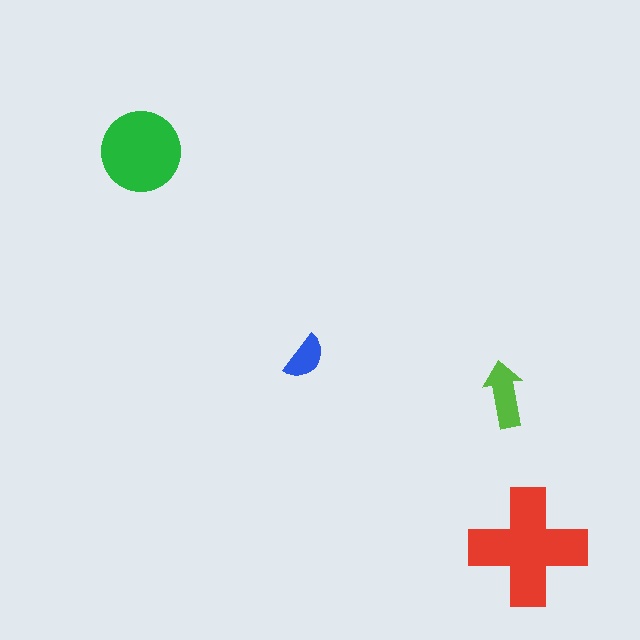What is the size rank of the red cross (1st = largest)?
1st.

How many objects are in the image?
There are 4 objects in the image.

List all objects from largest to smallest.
The red cross, the green circle, the lime arrow, the blue semicircle.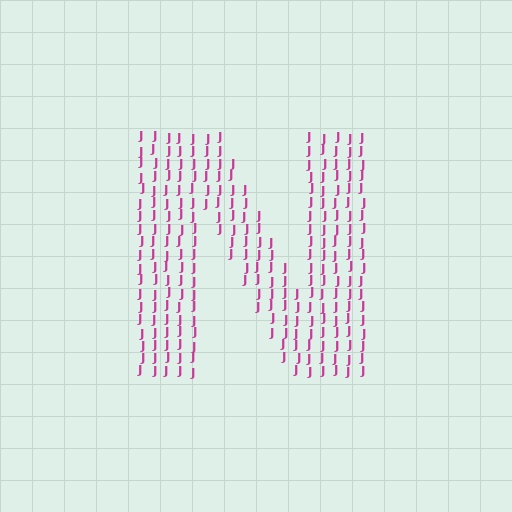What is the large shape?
The large shape is the letter N.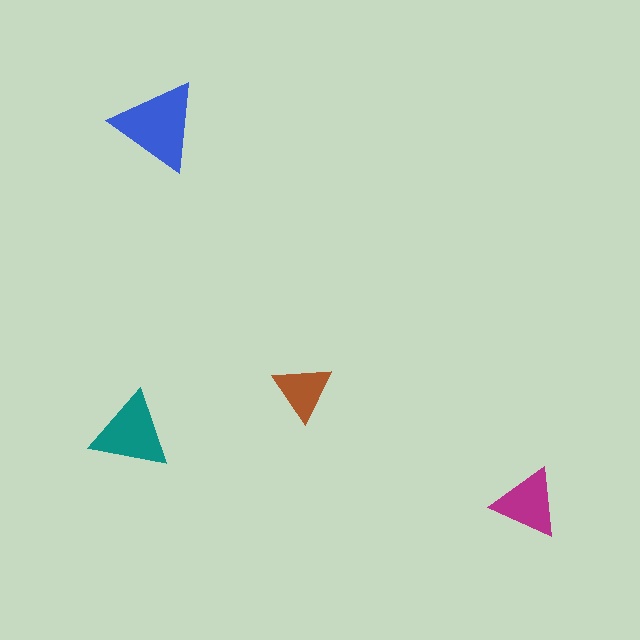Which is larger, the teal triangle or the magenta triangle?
The teal one.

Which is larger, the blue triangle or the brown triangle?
The blue one.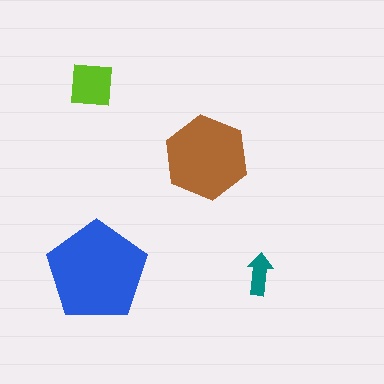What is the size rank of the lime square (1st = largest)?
3rd.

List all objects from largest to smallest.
The blue pentagon, the brown hexagon, the lime square, the teal arrow.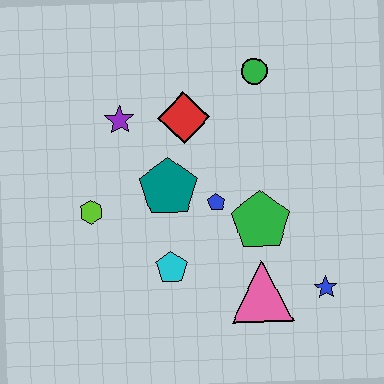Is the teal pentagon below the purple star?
Yes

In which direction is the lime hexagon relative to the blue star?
The lime hexagon is to the left of the blue star.